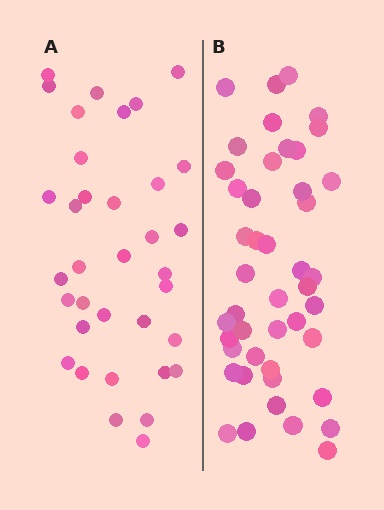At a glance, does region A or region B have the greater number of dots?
Region B (the right region) has more dots.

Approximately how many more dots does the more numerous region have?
Region B has roughly 10 or so more dots than region A.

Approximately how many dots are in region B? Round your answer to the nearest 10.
About 40 dots. (The exact count is 45, which rounds to 40.)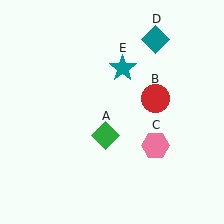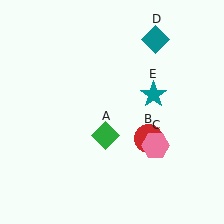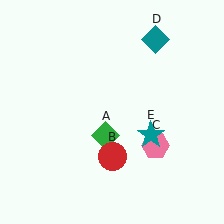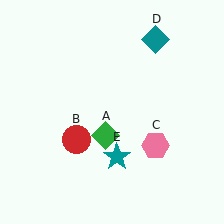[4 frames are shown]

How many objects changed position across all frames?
2 objects changed position: red circle (object B), teal star (object E).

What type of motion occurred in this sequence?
The red circle (object B), teal star (object E) rotated clockwise around the center of the scene.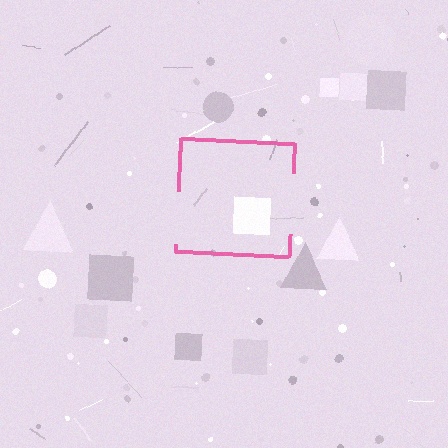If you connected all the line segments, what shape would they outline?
They would outline a square.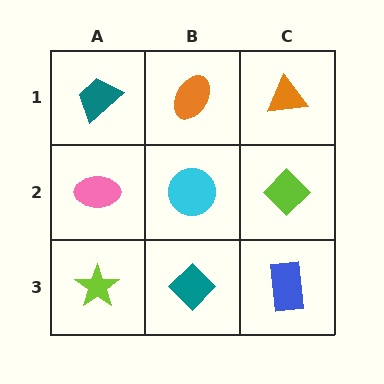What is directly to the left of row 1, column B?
A teal trapezoid.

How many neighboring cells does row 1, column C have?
2.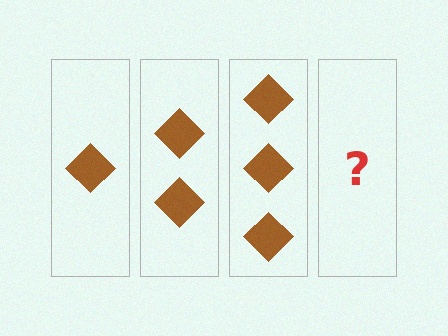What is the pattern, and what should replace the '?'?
The pattern is that each step adds one more diamond. The '?' should be 4 diamonds.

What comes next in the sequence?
The next element should be 4 diamonds.